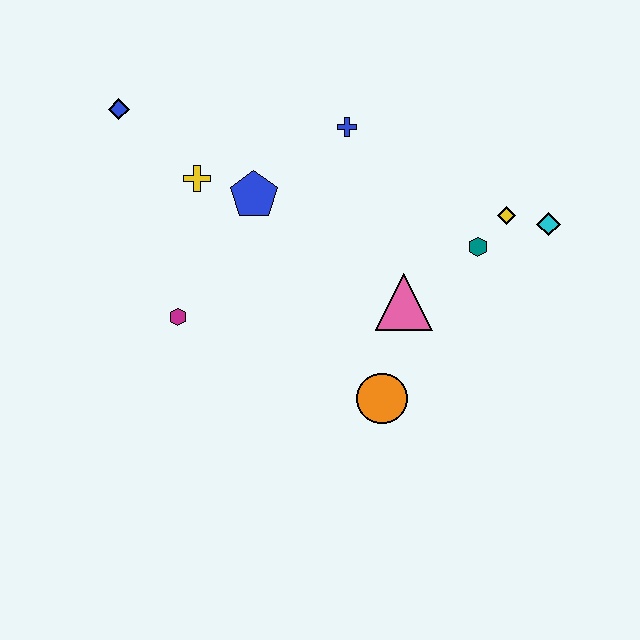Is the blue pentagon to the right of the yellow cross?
Yes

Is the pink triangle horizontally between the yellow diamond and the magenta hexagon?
Yes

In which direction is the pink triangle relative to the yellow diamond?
The pink triangle is to the left of the yellow diamond.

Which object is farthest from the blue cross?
The orange circle is farthest from the blue cross.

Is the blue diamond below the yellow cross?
No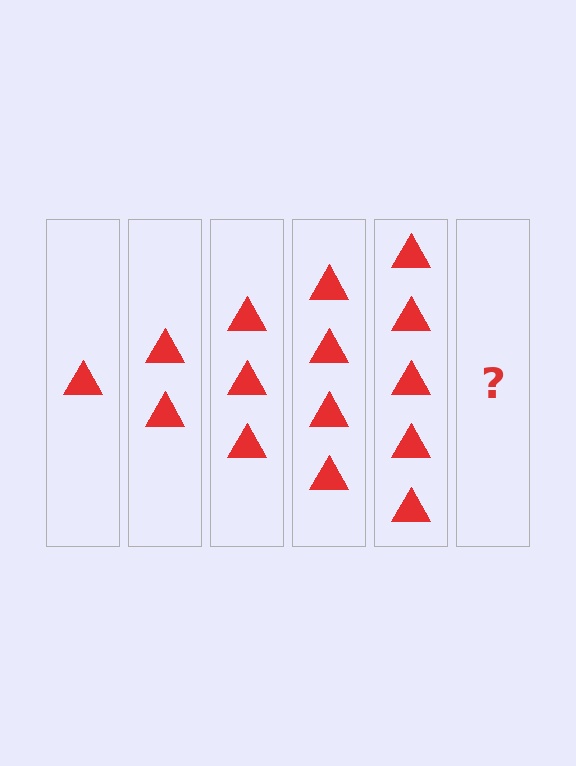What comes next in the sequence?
The next element should be 6 triangles.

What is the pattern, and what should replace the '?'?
The pattern is that each step adds one more triangle. The '?' should be 6 triangles.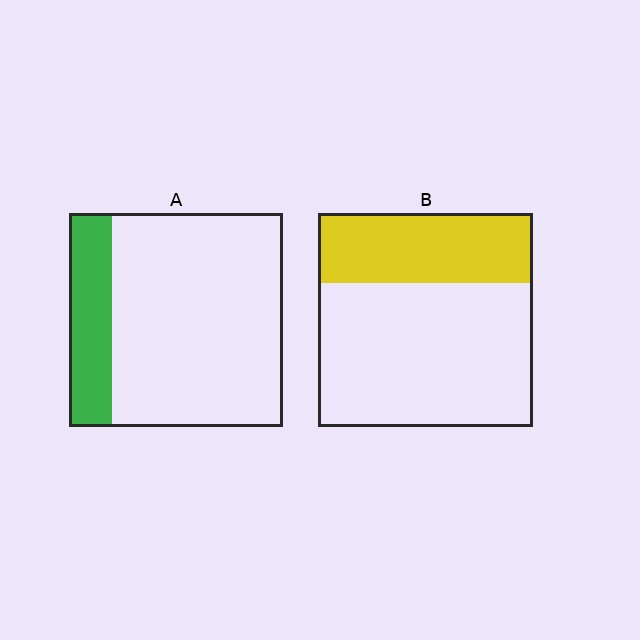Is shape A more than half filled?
No.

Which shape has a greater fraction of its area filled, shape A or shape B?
Shape B.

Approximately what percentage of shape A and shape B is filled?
A is approximately 20% and B is approximately 35%.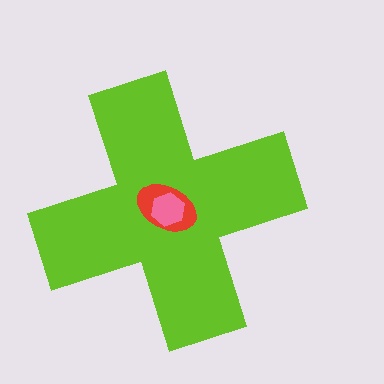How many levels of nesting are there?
3.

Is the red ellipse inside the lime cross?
Yes.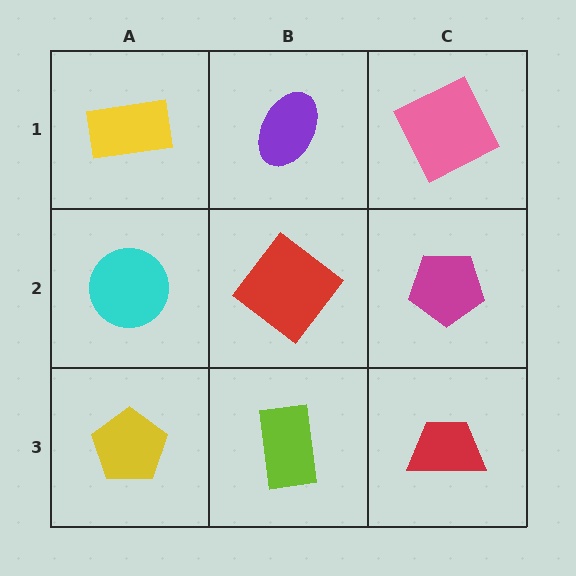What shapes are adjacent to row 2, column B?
A purple ellipse (row 1, column B), a lime rectangle (row 3, column B), a cyan circle (row 2, column A), a magenta pentagon (row 2, column C).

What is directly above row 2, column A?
A yellow rectangle.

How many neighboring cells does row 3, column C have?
2.